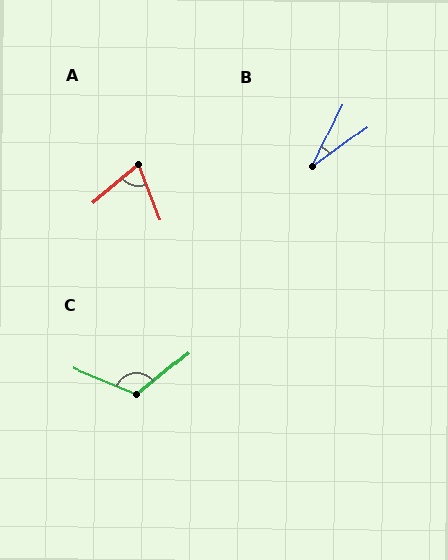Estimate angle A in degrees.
Approximately 70 degrees.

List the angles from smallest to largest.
B (28°), A (70°), C (119°).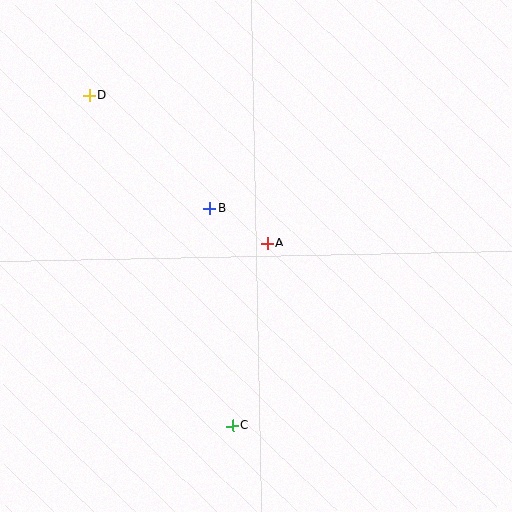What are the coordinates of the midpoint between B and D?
The midpoint between B and D is at (149, 152).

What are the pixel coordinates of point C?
Point C is at (233, 426).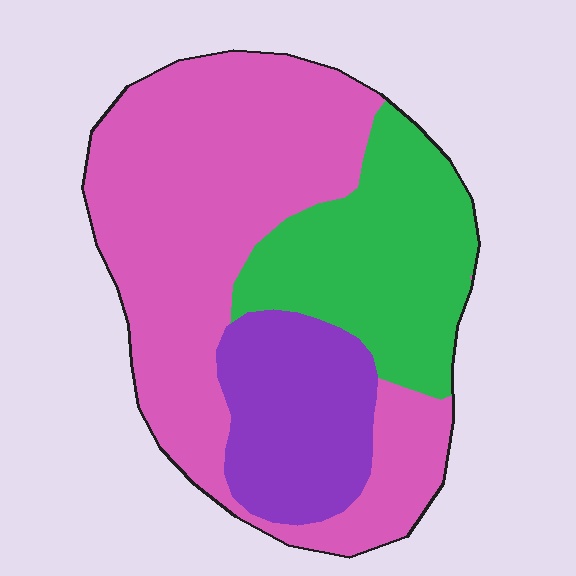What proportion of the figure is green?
Green takes up between a quarter and a half of the figure.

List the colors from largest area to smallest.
From largest to smallest: pink, green, purple.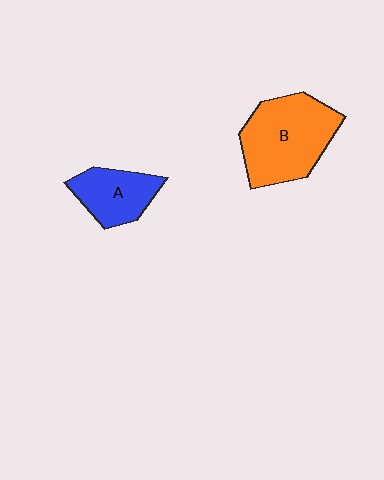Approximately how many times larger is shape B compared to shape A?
Approximately 1.8 times.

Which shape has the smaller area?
Shape A (blue).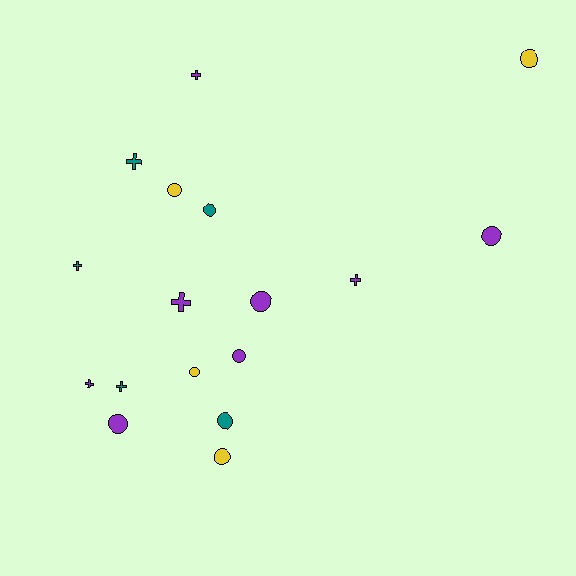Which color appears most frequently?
Purple, with 8 objects.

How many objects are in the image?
There are 17 objects.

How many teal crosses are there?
There are 3 teal crosses.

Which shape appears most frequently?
Circle, with 10 objects.